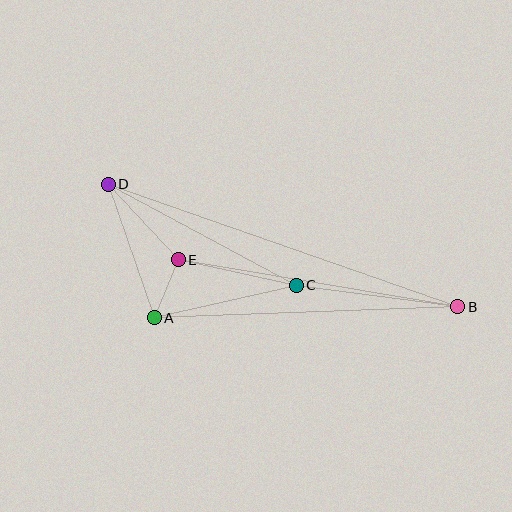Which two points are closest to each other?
Points A and E are closest to each other.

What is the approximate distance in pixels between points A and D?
The distance between A and D is approximately 141 pixels.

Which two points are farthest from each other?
Points B and D are farthest from each other.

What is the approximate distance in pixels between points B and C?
The distance between B and C is approximately 163 pixels.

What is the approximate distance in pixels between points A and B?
The distance between A and B is approximately 304 pixels.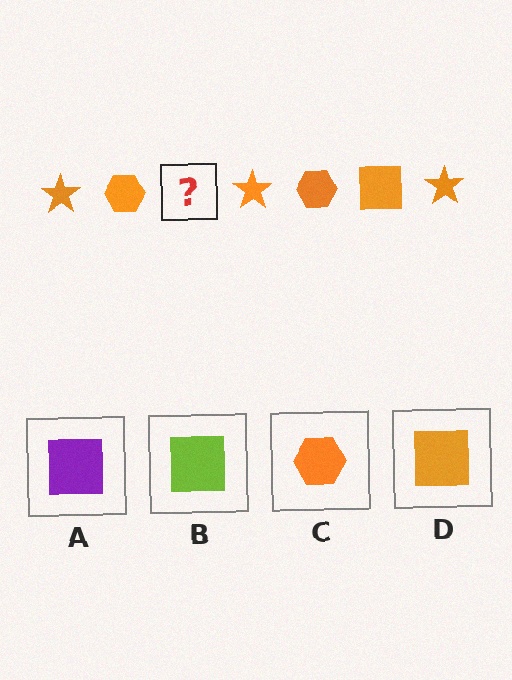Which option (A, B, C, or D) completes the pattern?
D.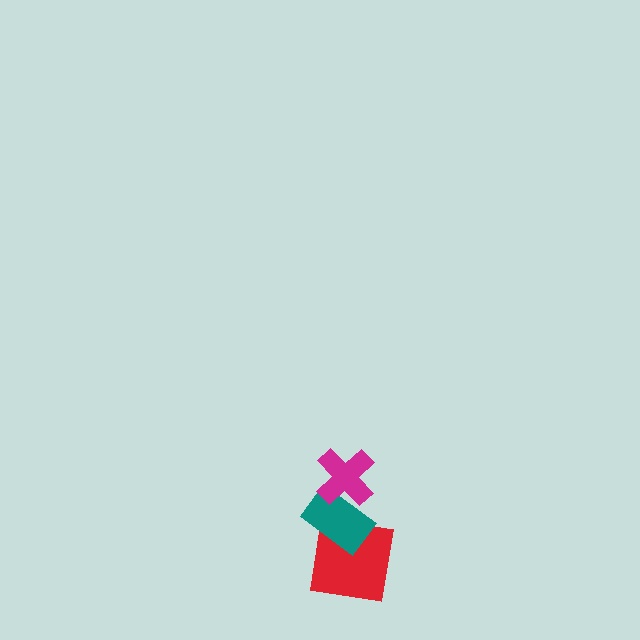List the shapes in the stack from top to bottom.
From top to bottom: the magenta cross, the teal rectangle, the red square.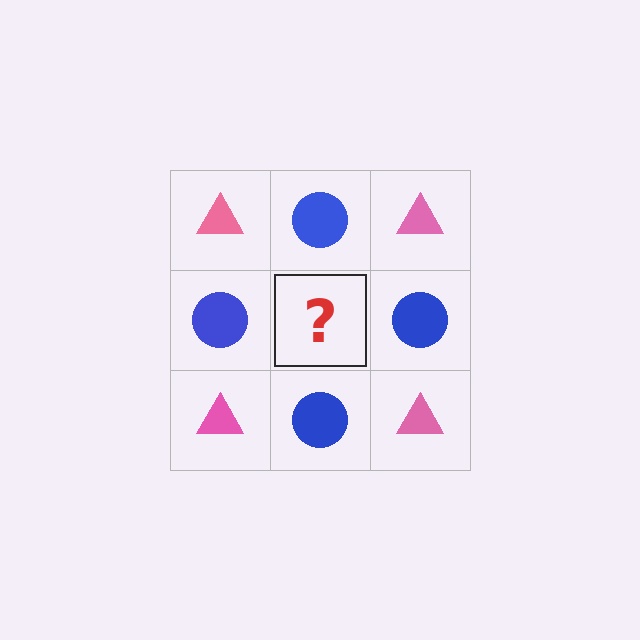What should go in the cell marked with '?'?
The missing cell should contain a pink triangle.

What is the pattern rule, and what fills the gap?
The rule is that it alternates pink triangle and blue circle in a checkerboard pattern. The gap should be filled with a pink triangle.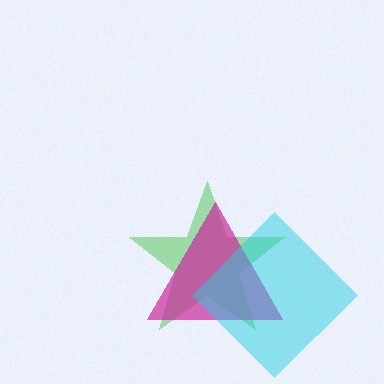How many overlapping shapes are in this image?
There are 3 overlapping shapes in the image.